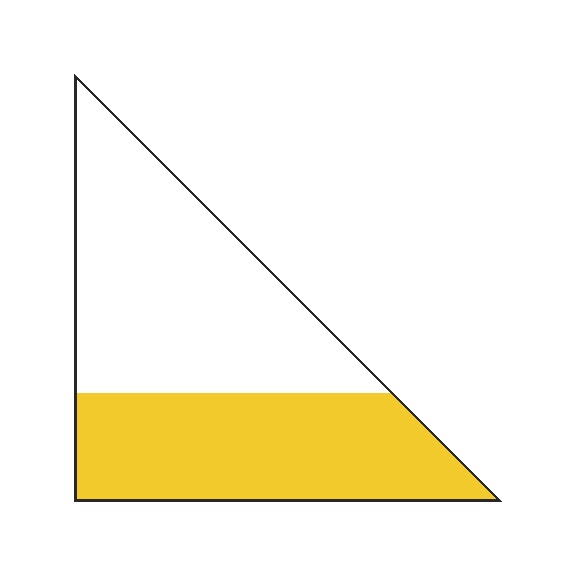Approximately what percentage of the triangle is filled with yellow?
Approximately 45%.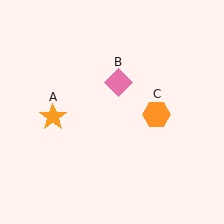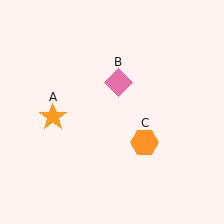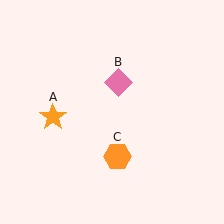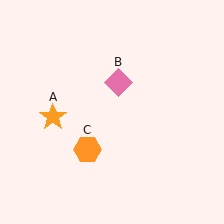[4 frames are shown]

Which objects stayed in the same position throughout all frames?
Orange star (object A) and pink diamond (object B) remained stationary.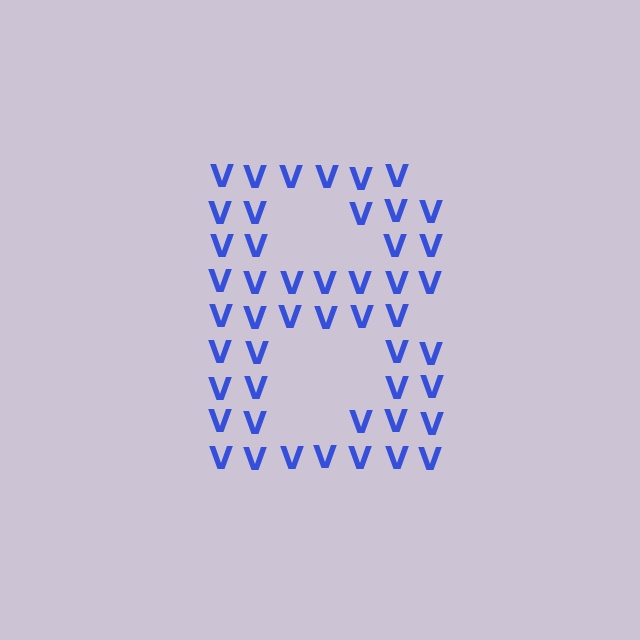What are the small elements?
The small elements are letter V's.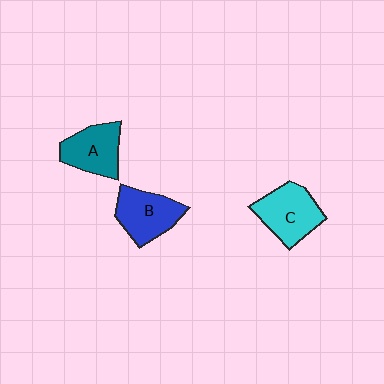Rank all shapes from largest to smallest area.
From largest to smallest: C (cyan), B (blue), A (teal).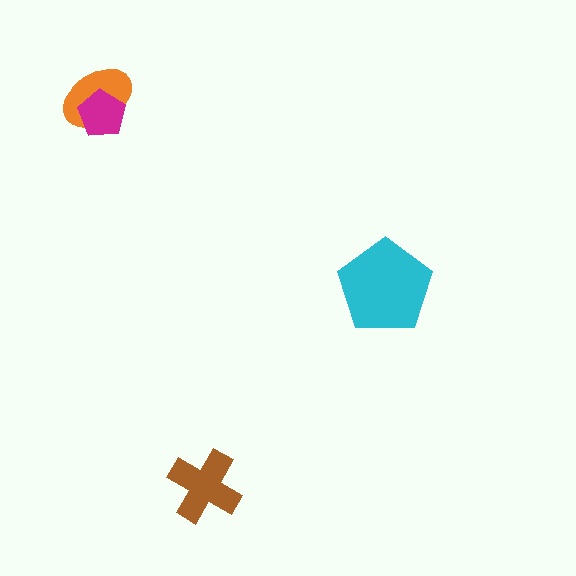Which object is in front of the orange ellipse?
The magenta pentagon is in front of the orange ellipse.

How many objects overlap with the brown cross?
0 objects overlap with the brown cross.